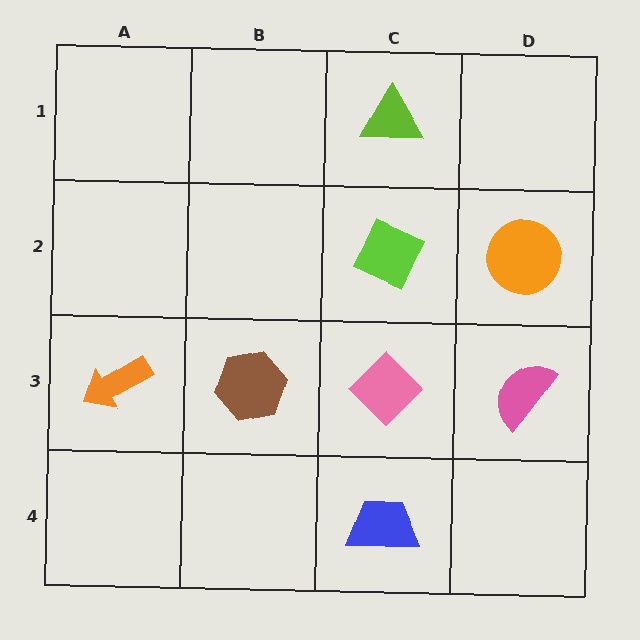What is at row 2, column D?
An orange circle.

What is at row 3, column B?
A brown hexagon.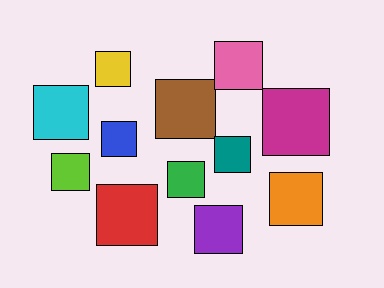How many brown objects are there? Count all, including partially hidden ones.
There is 1 brown object.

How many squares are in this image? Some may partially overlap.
There are 12 squares.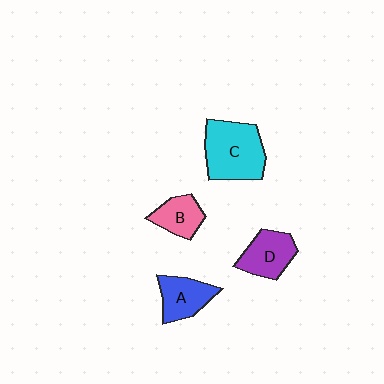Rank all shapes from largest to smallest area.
From largest to smallest: C (cyan), D (purple), A (blue), B (pink).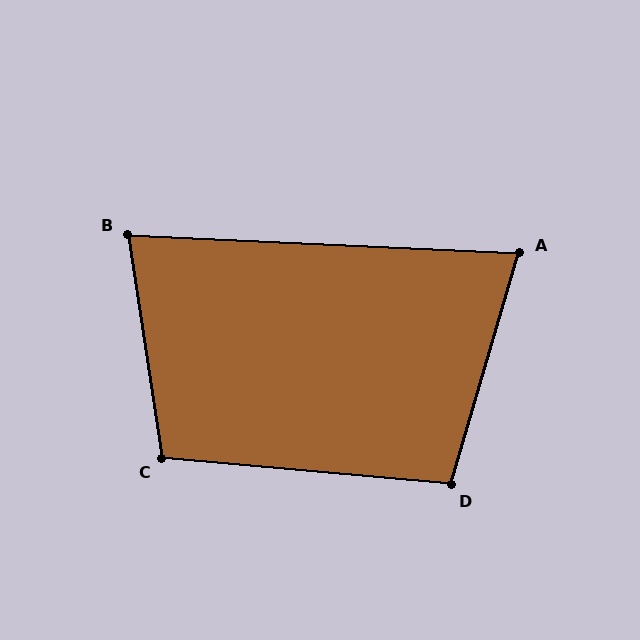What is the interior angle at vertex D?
Approximately 101 degrees (obtuse).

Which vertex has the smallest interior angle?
A, at approximately 76 degrees.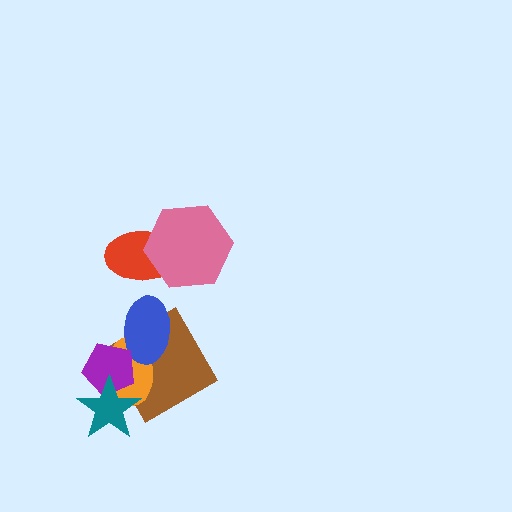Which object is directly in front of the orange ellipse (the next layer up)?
The blue ellipse is directly in front of the orange ellipse.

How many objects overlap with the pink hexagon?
1 object overlaps with the pink hexagon.